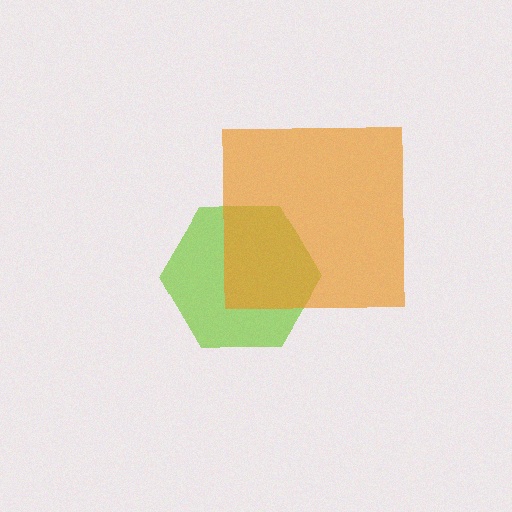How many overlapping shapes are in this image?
There are 2 overlapping shapes in the image.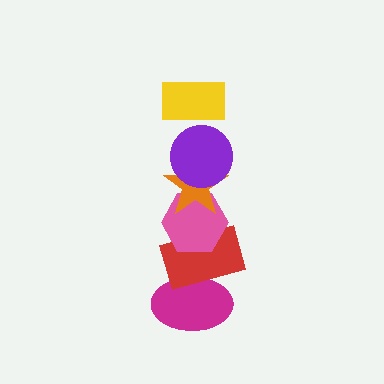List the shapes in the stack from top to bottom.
From top to bottom: the yellow rectangle, the purple circle, the orange star, the pink hexagon, the red rectangle, the magenta ellipse.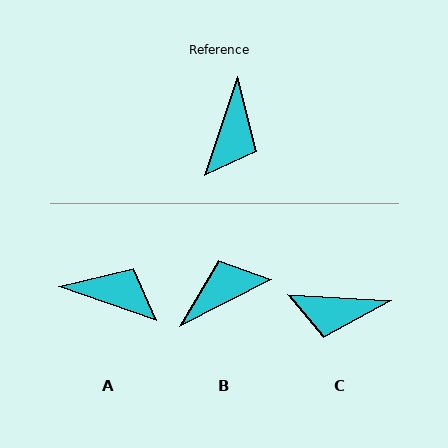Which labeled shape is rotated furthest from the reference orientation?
B, about 135 degrees away.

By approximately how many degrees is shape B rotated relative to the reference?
Approximately 135 degrees counter-clockwise.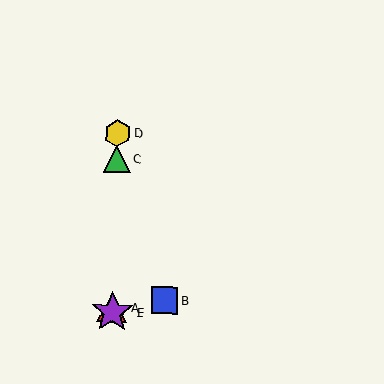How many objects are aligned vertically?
4 objects (A, C, D, E) are aligned vertically.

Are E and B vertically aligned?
No, E is at x≈112 and B is at x≈164.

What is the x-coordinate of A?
Object A is at x≈113.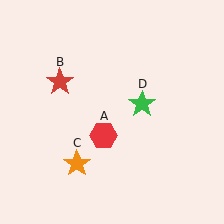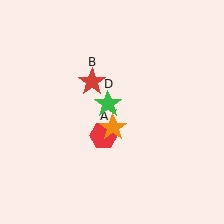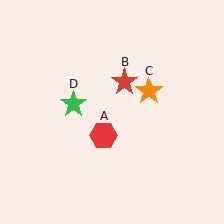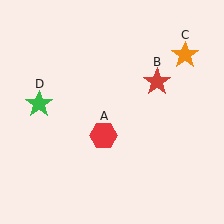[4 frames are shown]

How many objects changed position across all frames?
3 objects changed position: red star (object B), orange star (object C), green star (object D).